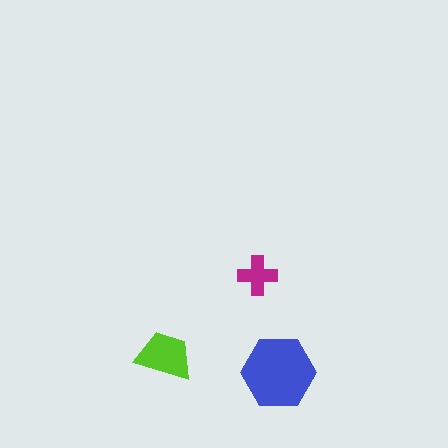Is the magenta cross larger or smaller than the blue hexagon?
Smaller.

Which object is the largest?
The blue hexagon.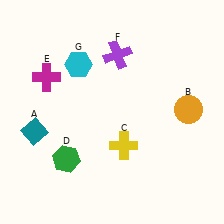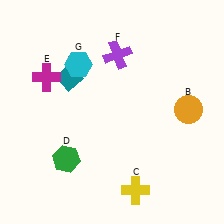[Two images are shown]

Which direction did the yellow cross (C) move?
The yellow cross (C) moved down.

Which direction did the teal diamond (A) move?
The teal diamond (A) moved up.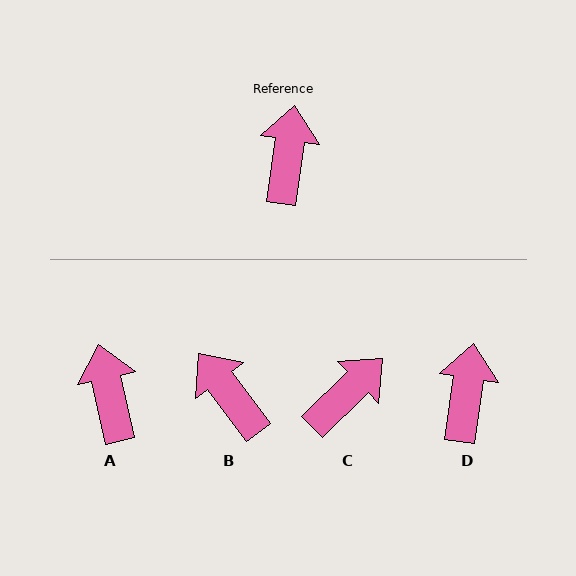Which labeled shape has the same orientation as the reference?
D.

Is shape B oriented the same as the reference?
No, it is off by about 45 degrees.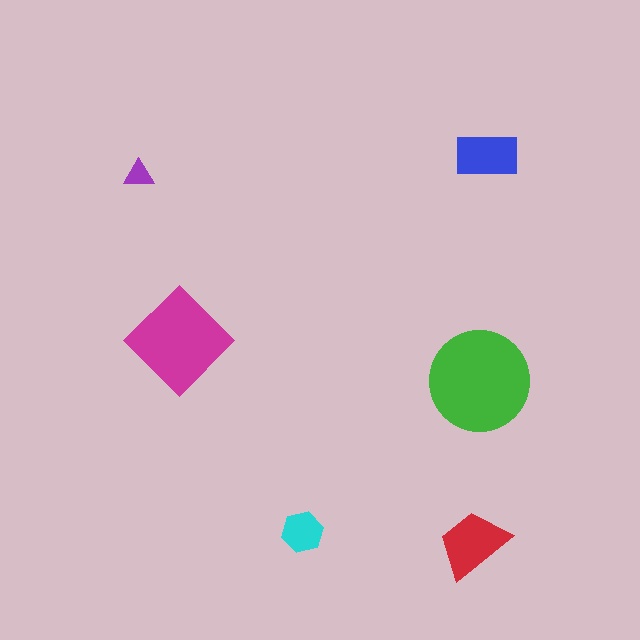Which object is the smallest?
The purple triangle.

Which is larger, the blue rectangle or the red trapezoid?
The red trapezoid.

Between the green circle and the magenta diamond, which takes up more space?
The green circle.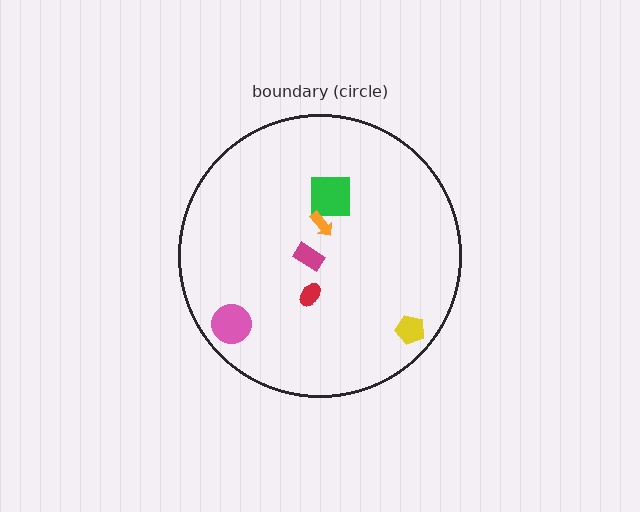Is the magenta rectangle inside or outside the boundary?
Inside.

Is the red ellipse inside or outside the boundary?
Inside.